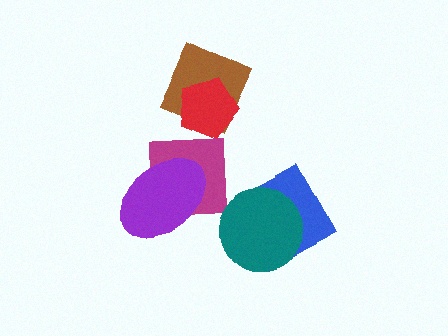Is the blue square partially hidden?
Yes, it is partially covered by another shape.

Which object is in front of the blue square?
The teal circle is in front of the blue square.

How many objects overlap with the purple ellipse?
1 object overlaps with the purple ellipse.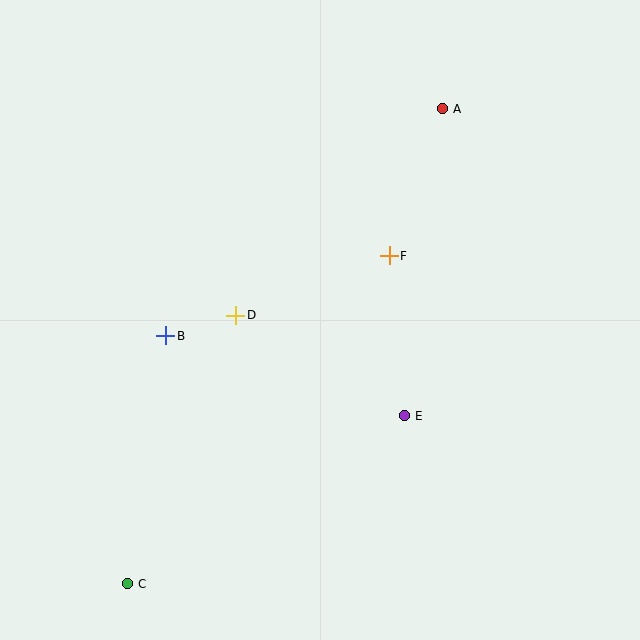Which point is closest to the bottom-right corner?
Point E is closest to the bottom-right corner.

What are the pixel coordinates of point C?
Point C is at (127, 584).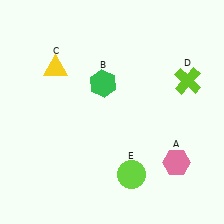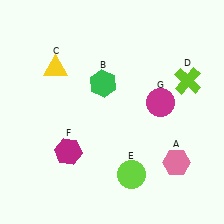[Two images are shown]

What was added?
A magenta hexagon (F), a magenta circle (G) were added in Image 2.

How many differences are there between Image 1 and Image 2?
There are 2 differences between the two images.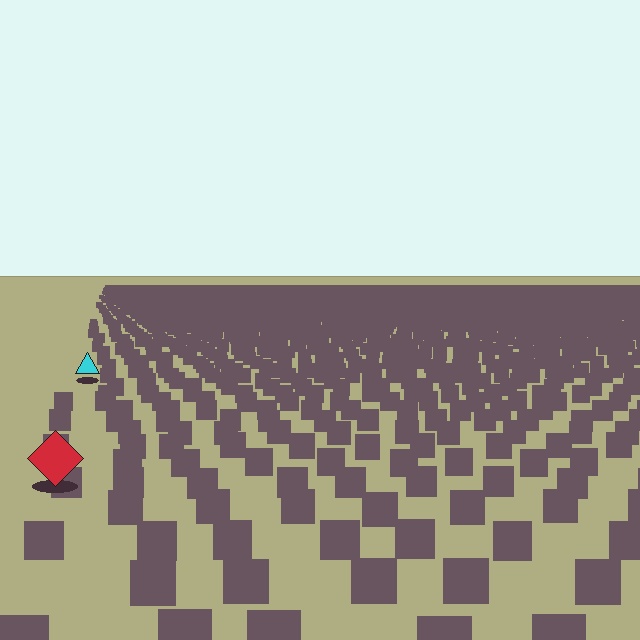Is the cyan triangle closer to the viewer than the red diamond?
No. The red diamond is closer — you can tell from the texture gradient: the ground texture is coarser near it.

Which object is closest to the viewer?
The red diamond is closest. The texture marks near it are larger and more spread out.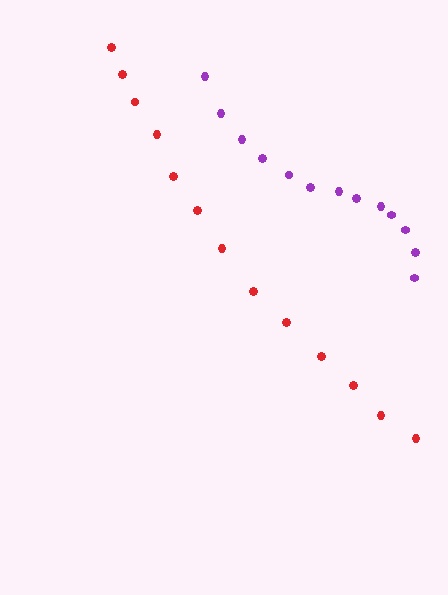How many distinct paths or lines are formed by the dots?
There are 2 distinct paths.